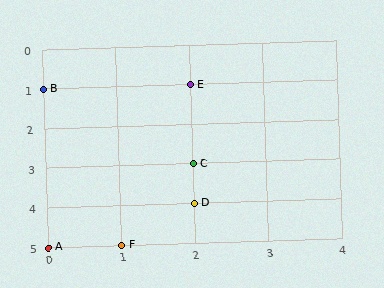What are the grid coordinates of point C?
Point C is at grid coordinates (2, 3).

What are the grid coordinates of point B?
Point B is at grid coordinates (0, 1).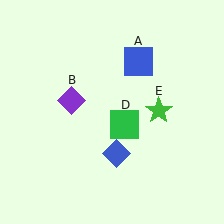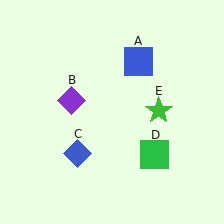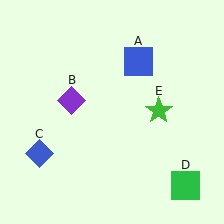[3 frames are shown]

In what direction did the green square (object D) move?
The green square (object D) moved down and to the right.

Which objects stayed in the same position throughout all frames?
Blue square (object A) and purple diamond (object B) and green star (object E) remained stationary.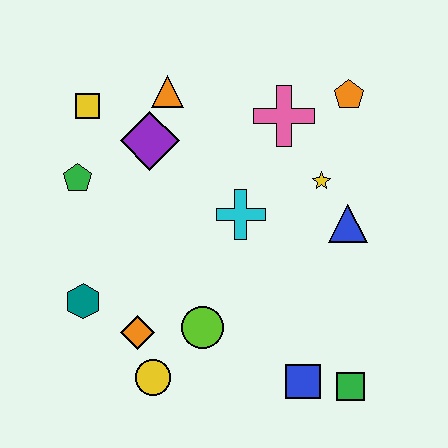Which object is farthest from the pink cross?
The yellow circle is farthest from the pink cross.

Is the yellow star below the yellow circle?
No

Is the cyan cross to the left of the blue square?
Yes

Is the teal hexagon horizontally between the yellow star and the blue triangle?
No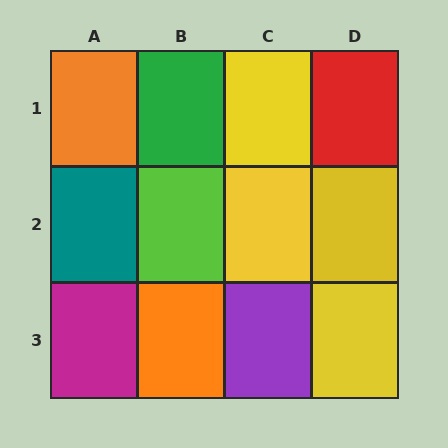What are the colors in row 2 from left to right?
Teal, lime, yellow, yellow.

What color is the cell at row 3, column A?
Magenta.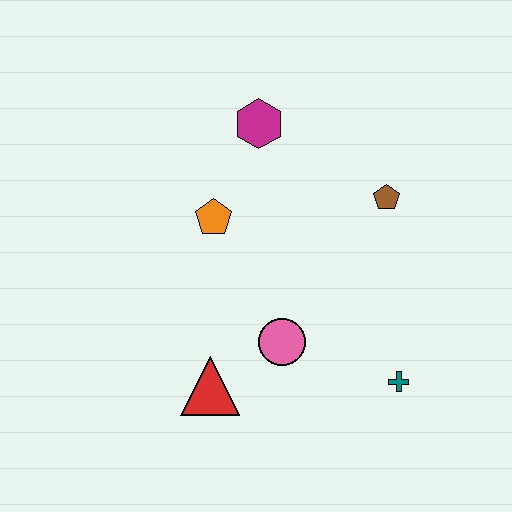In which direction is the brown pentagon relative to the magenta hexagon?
The brown pentagon is to the right of the magenta hexagon.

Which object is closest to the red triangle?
The pink circle is closest to the red triangle.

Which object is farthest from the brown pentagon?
The red triangle is farthest from the brown pentagon.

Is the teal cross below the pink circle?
Yes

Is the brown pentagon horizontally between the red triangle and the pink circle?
No